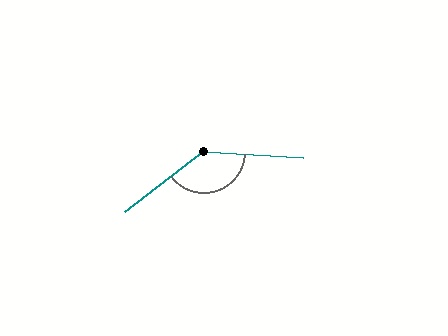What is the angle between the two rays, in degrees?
Approximately 140 degrees.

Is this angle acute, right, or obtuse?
It is obtuse.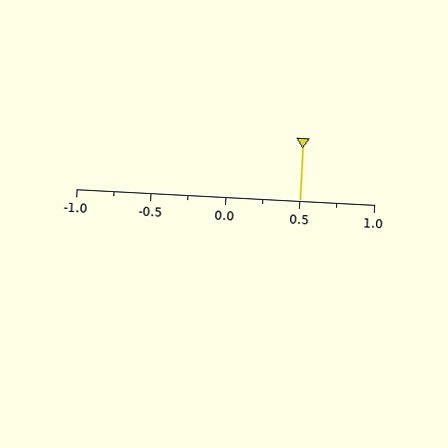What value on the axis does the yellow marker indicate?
The marker indicates approximately 0.5.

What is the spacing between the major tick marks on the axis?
The major ticks are spaced 0.5 apart.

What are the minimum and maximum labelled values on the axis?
The axis runs from -1.0 to 1.0.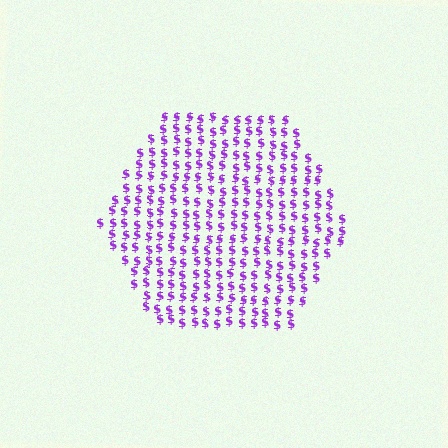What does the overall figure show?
The overall figure shows a hexagon.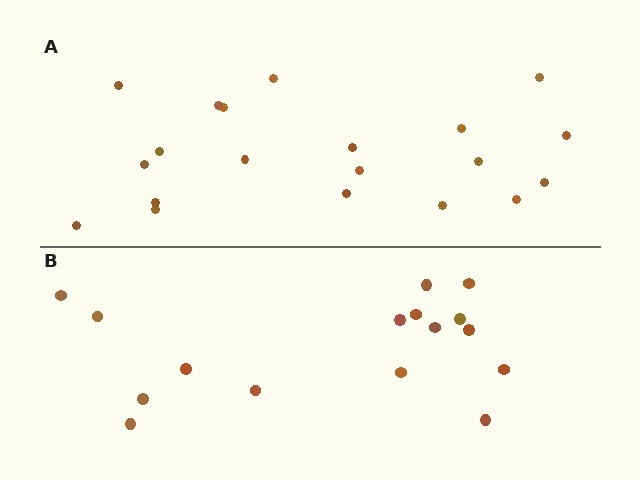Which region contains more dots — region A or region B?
Region A (the top region) has more dots.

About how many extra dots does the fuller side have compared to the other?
Region A has about 4 more dots than region B.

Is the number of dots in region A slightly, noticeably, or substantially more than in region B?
Region A has noticeably more, but not dramatically so. The ratio is roughly 1.2 to 1.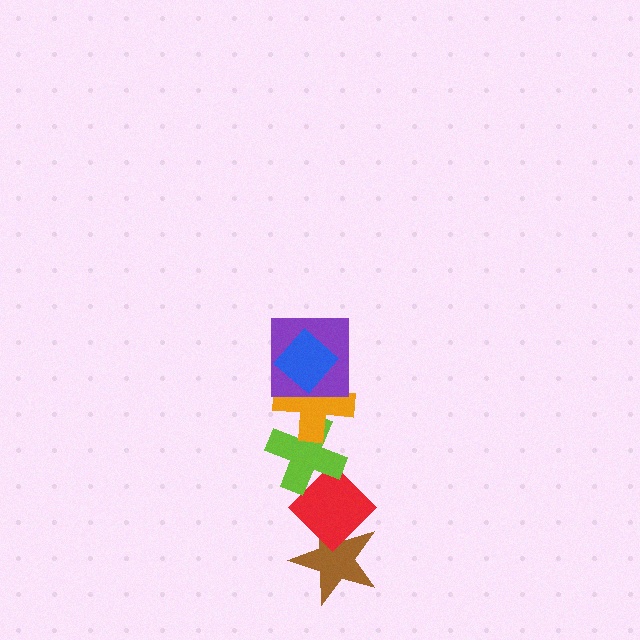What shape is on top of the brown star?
The red diamond is on top of the brown star.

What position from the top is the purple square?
The purple square is 2nd from the top.